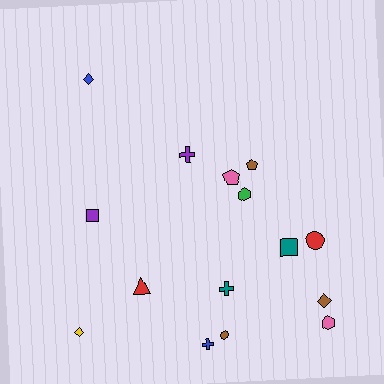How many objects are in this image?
There are 15 objects.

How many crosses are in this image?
There are 3 crosses.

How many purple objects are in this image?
There are 2 purple objects.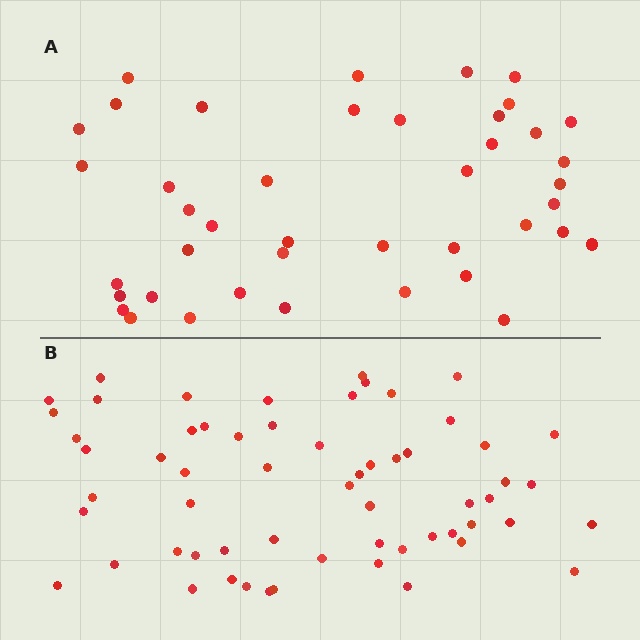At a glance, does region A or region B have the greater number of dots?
Region B (the bottom region) has more dots.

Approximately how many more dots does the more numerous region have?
Region B has approximately 20 more dots than region A.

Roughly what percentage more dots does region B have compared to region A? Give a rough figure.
About 45% more.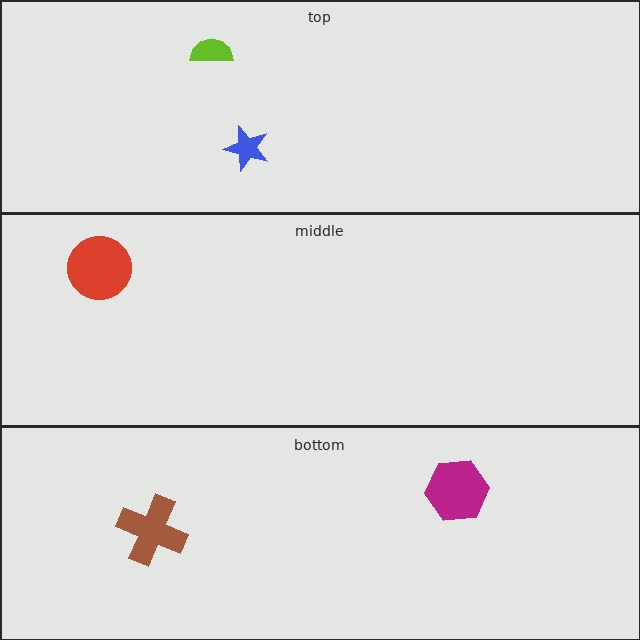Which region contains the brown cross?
The bottom region.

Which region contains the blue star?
The top region.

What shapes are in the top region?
The lime semicircle, the blue star.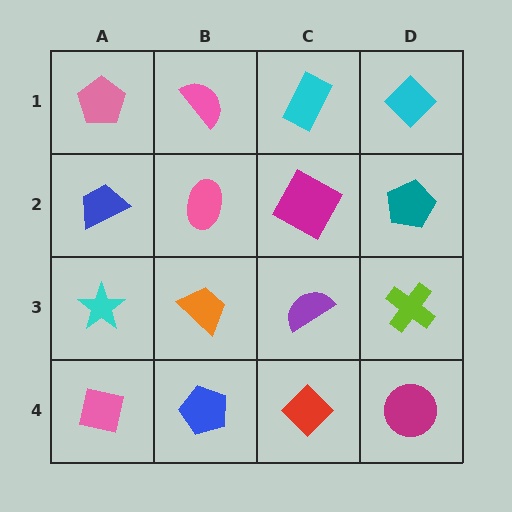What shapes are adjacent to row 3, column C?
A magenta square (row 2, column C), a red diamond (row 4, column C), an orange trapezoid (row 3, column B), a lime cross (row 3, column D).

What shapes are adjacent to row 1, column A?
A blue trapezoid (row 2, column A), a pink semicircle (row 1, column B).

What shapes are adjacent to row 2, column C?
A cyan rectangle (row 1, column C), a purple semicircle (row 3, column C), a pink ellipse (row 2, column B), a teal pentagon (row 2, column D).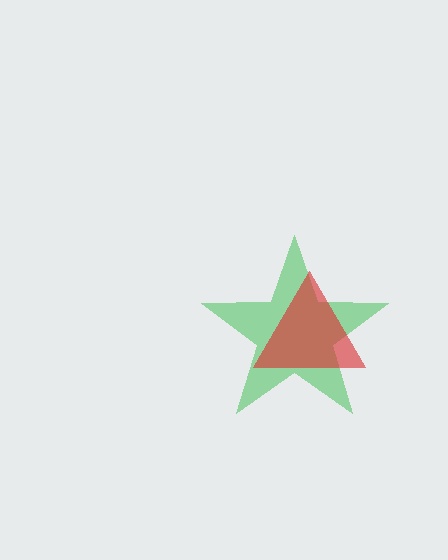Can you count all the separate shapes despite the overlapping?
Yes, there are 2 separate shapes.